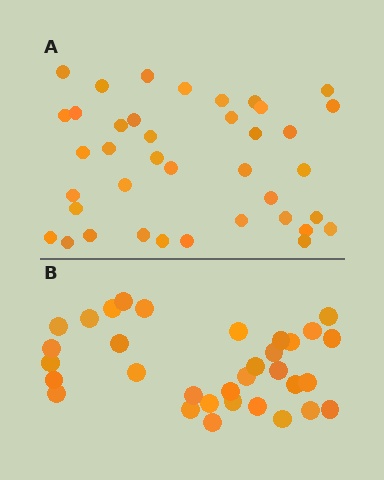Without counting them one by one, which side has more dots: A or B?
Region A (the top region) has more dots.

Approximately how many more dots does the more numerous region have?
Region A has about 6 more dots than region B.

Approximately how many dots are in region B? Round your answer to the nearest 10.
About 30 dots. (The exact count is 33, which rounds to 30.)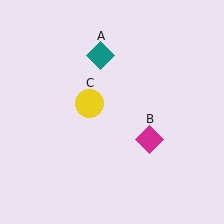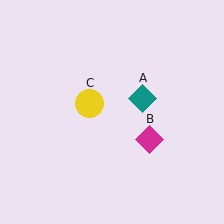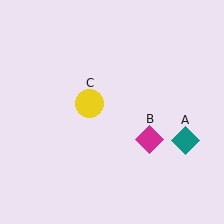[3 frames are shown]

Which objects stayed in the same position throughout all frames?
Magenta diamond (object B) and yellow circle (object C) remained stationary.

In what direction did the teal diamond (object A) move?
The teal diamond (object A) moved down and to the right.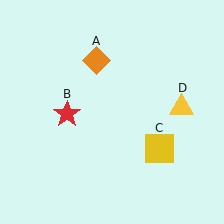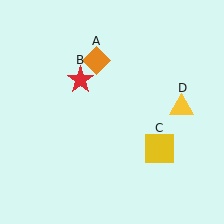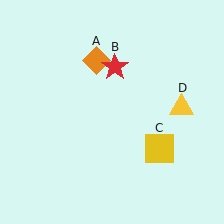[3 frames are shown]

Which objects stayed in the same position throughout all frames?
Orange diamond (object A) and yellow square (object C) and yellow triangle (object D) remained stationary.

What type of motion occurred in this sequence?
The red star (object B) rotated clockwise around the center of the scene.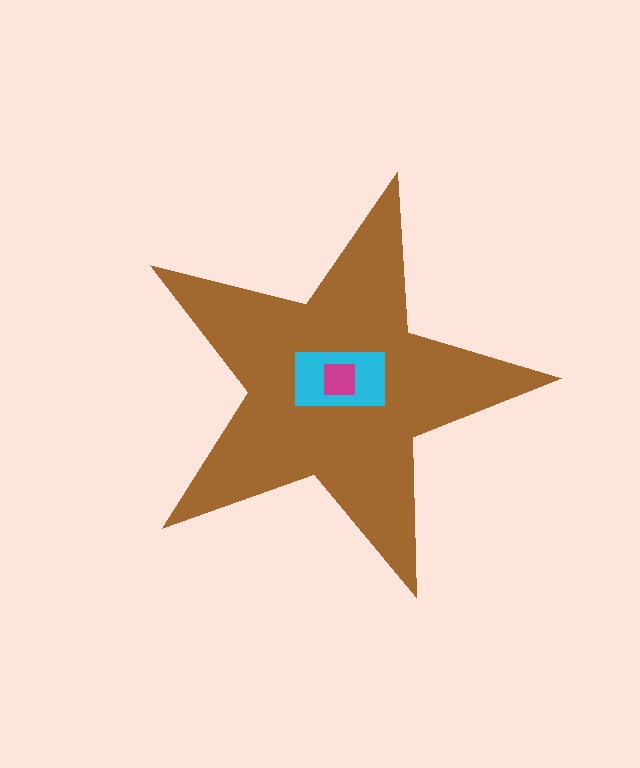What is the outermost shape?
The brown star.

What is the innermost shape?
The magenta square.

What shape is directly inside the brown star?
The cyan rectangle.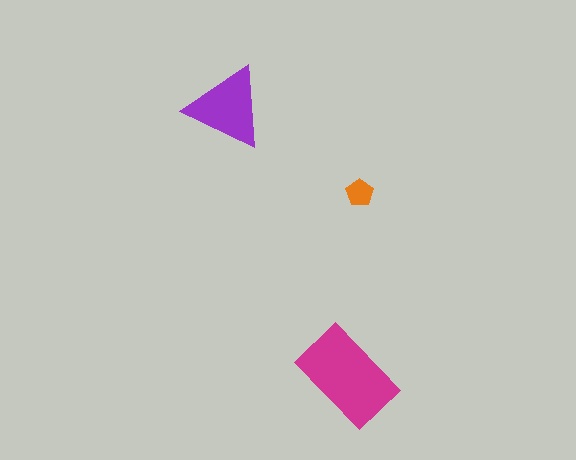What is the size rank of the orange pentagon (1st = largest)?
3rd.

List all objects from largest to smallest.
The magenta rectangle, the purple triangle, the orange pentagon.